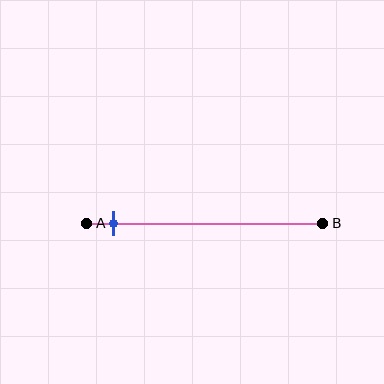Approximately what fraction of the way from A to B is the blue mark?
The blue mark is approximately 10% of the way from A to B.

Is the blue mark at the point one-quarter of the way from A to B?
No, the mark is at about 10% from A, not at the 25% one-quarter point.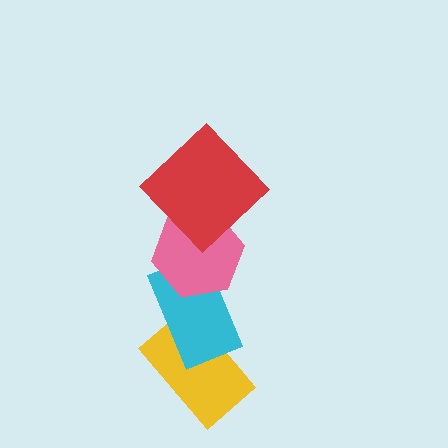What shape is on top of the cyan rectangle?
The pink hexagon is on top of the cyan rectangle.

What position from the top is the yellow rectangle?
The yellow rectangle is 4th from the top.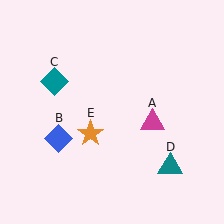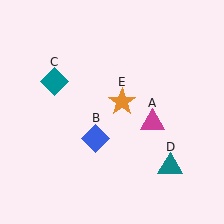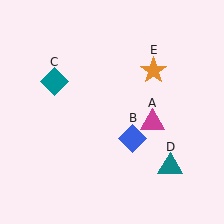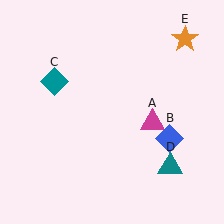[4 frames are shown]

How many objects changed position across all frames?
2 objects changed position: blue diamond (object B), orange star (object E).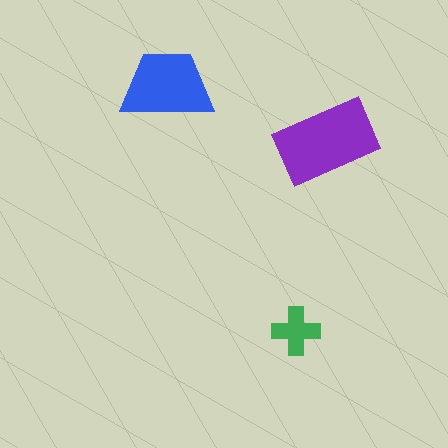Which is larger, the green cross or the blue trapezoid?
The blue trapezoid.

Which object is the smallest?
The green cross.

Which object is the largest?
The purple rectangle.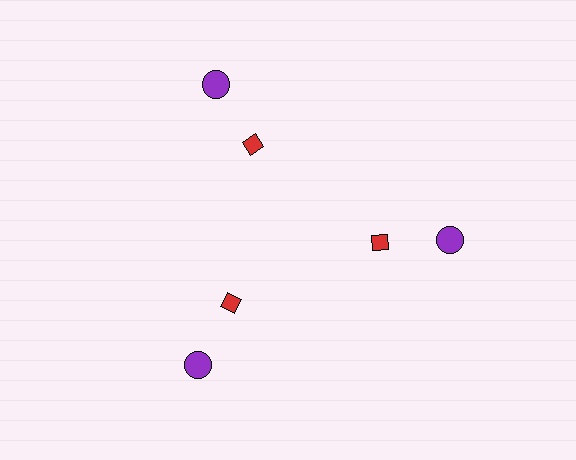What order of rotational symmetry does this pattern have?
This pattern has 3-fold rotational symmetry.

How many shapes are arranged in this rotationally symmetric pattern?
There are 6 shapes, arranged in 3 groups of 2.